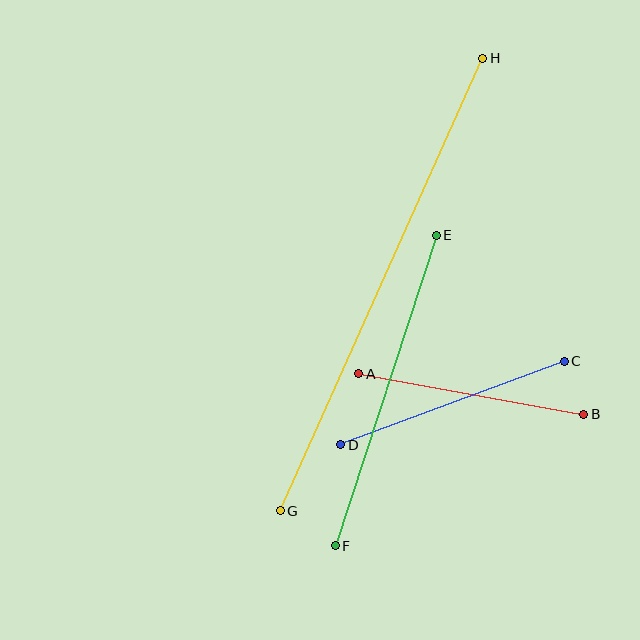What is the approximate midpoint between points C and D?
The midpoint is at approximately (453, 403) pixels.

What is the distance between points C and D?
The distance is approximately 238 pixels.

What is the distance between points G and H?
The distance is approximately 496 pixels.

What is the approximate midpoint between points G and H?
The midpoint is at approximately (381, 284) pixels.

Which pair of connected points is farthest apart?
Points G and H are farthest apart.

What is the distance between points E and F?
The distance is approximately 326 pixels.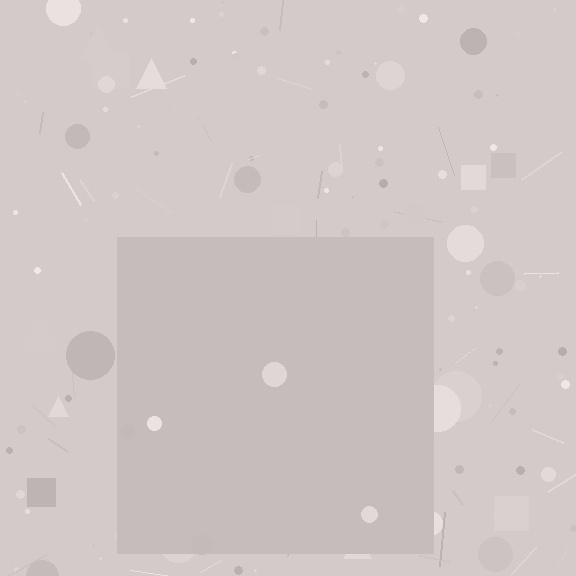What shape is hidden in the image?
A square is hidden in the image.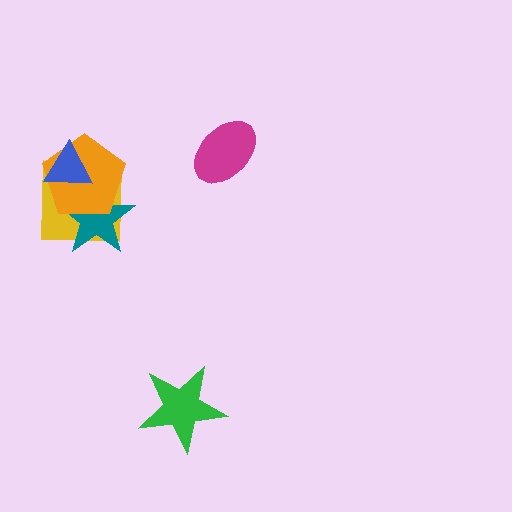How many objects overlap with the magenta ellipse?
0 objects overlap with the magenta ellipse.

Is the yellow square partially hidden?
Yes, it is partially covered by another shape.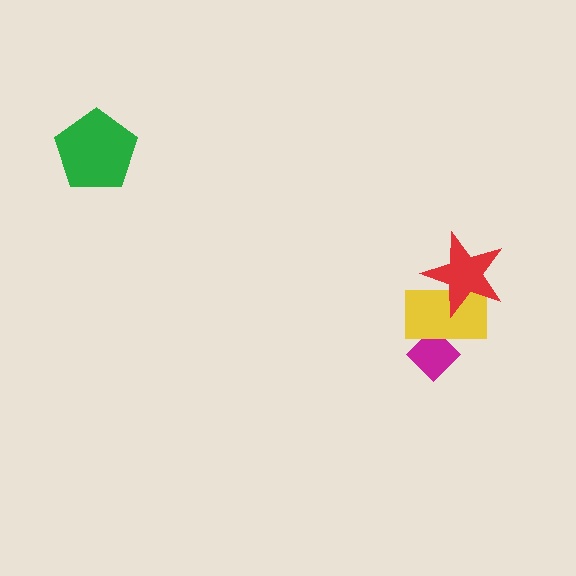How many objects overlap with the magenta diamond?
1 object overlaps with the magenta diamond.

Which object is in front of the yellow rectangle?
The red star is in front of the yellow rectangle.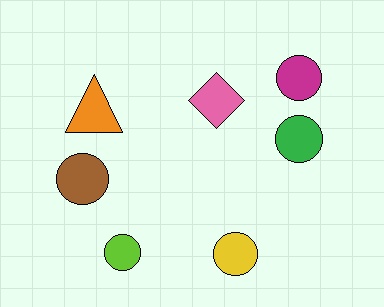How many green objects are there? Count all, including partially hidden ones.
There is 1 green object.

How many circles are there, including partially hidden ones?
There are 5 circles.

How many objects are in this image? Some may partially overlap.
There are 7 objects.